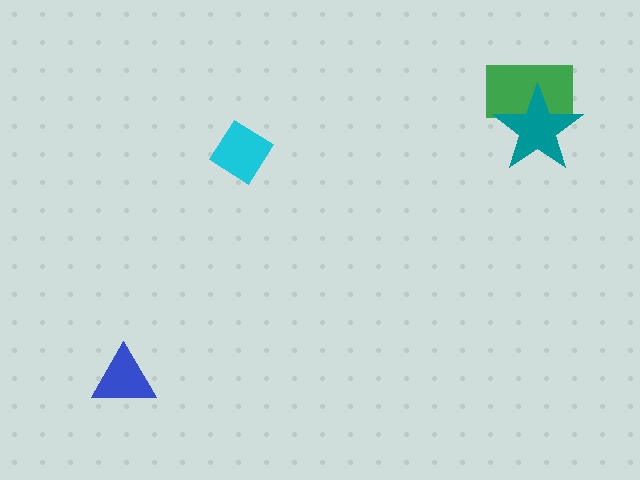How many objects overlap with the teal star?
1 object overlaps with the teal star.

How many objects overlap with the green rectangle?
1 object overlaps with the green rectangle.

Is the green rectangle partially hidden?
Yes, it is partially covered by another shape.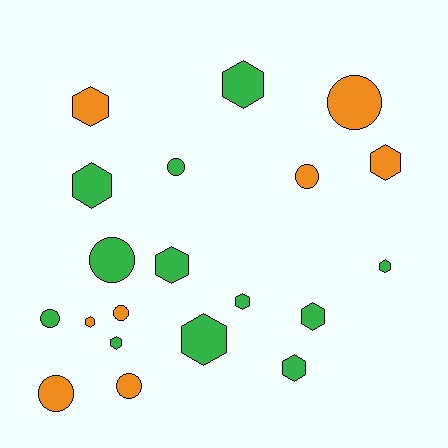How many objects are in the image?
There are 20 objects.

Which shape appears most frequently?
Hexagon, with 12 objects.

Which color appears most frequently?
Green, with 12 objects.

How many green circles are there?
There are 3 green circles.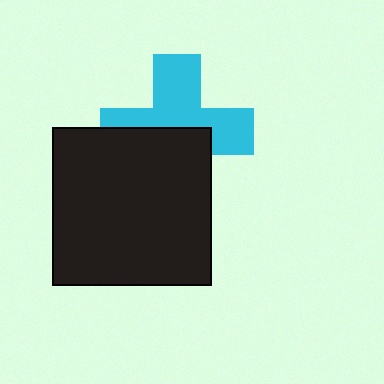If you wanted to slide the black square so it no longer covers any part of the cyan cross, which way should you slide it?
Slide it down — that is the most direct way to separate the two shapes.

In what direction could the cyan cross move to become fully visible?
The cyan cross could move up. That would shift it out from behind the black square entirely.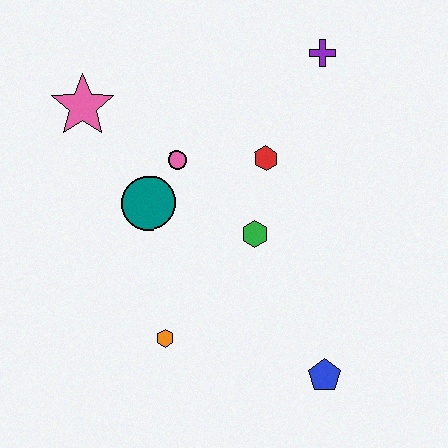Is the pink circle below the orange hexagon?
No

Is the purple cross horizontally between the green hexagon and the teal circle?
No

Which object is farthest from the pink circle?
The blue pentagon is farthest from the pink circle.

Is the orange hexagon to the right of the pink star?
Yes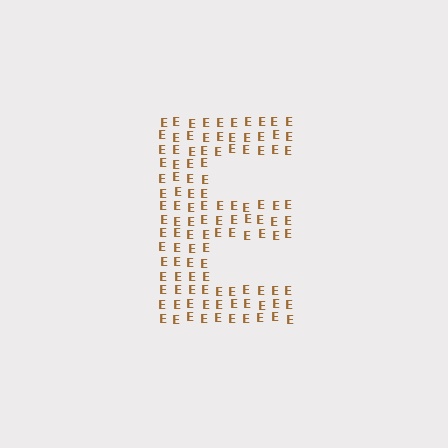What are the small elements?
The small elements are letter E's.